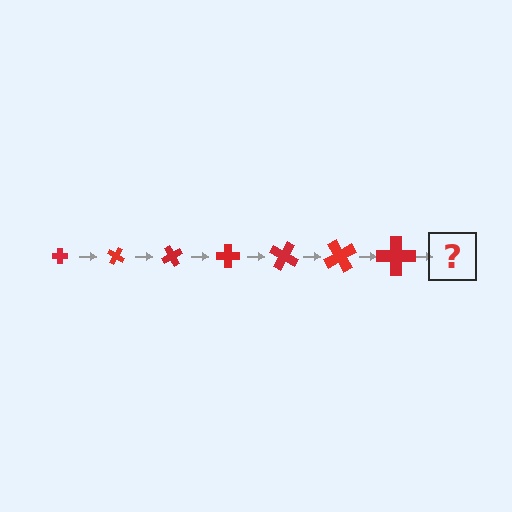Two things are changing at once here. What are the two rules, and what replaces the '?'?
The two rules are that the cross grows larger each step and it rotates 30 degrees each step. The '?' should be a cross, larger than the previous one and rotated 210 degrees from the start.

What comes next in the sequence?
The next element should be a cross, larger than the previous one and rotated 210 degrees from the start.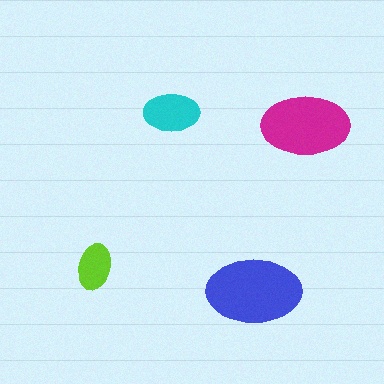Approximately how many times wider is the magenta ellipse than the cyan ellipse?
About 1.5 times wider.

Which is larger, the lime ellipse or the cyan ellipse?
The cyan one.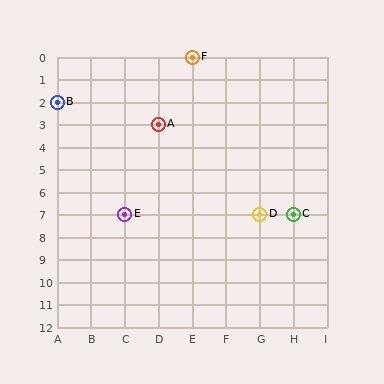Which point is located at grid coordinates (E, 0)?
Point F is at (E, 0).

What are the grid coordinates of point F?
Point F is at grid coordinates (E, 0).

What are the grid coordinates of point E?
Point E is at grid coordinates (C, 7).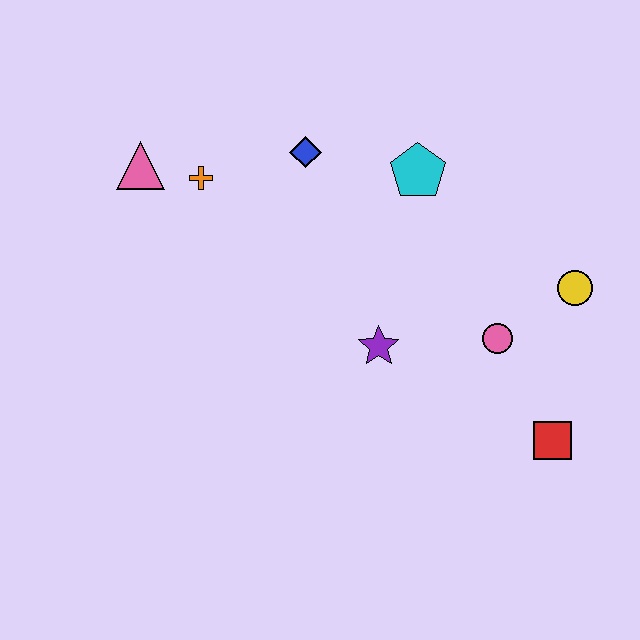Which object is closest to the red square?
The pink circle is closest to the red square.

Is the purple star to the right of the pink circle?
No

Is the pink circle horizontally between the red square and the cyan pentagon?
Yes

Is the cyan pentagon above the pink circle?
Yes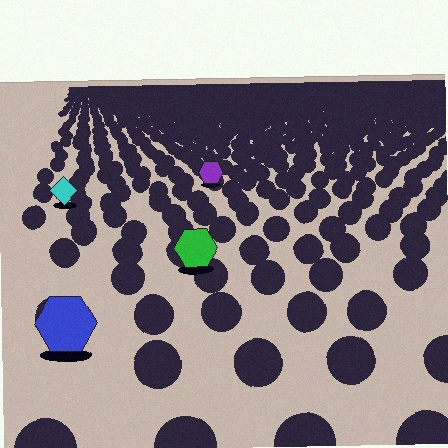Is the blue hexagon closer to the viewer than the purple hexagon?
Yes. The blue hexagon is closer — you can tell from the texture gradient: the ground texture is coarser near it.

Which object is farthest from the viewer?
The purple hexagon is farthest from the viewer. It appears smaller and the ground texture around it is denser.